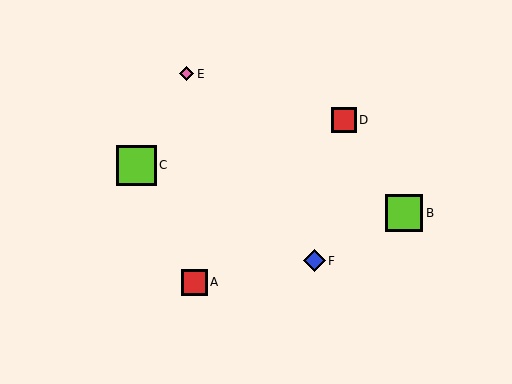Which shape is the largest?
The lime square (labeled C) is the largest.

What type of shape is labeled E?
Shape E is a pink diamond.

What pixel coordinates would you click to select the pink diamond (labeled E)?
Click at (186, 74) to select the pink diamond E.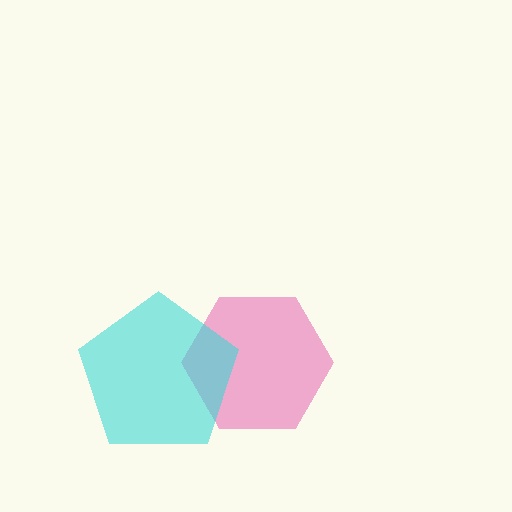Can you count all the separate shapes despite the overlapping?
Yes, there are 2 separate shapes.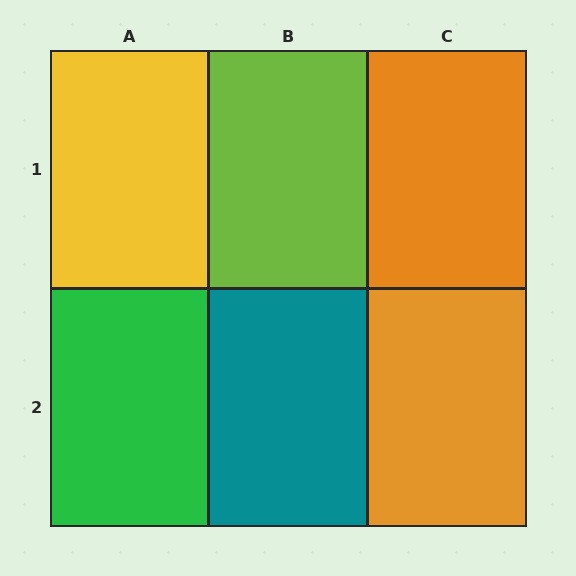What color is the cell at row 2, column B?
Teal.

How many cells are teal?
1 cell is teal.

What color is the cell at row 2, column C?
Orange.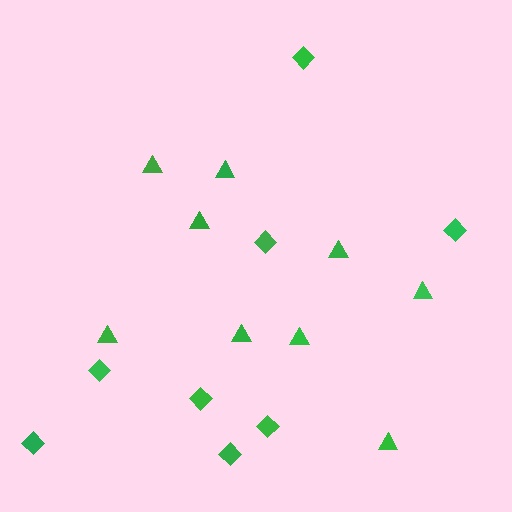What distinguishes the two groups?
There are 2 groups: one group of triangles (9) and one group of diamonds (8).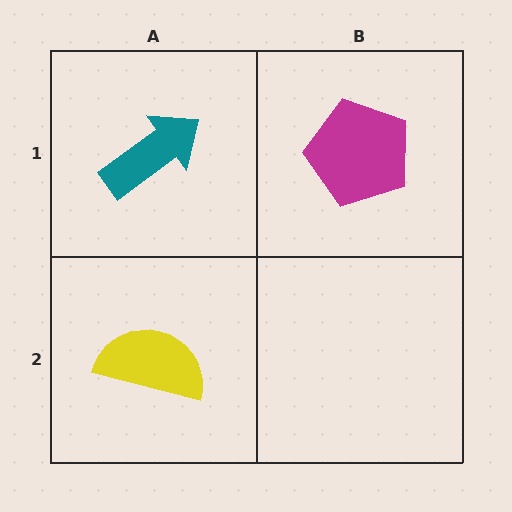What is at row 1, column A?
A teal arrow.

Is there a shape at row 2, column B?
No, that cell is empty.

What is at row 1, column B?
A magenta pentagon.